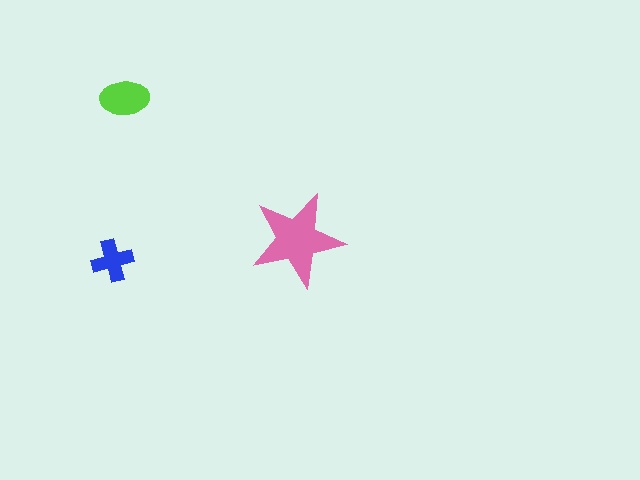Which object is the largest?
The pink star.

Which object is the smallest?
The blue cross.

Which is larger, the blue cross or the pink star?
The pink star.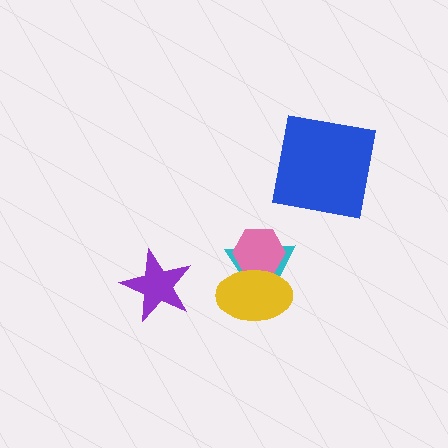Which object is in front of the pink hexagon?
The yellow ellipse is in front of the pink hexagon.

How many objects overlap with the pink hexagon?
2 objects overlap with the pink hexagon.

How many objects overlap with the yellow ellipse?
2 objects overlap with the yellow ellipse.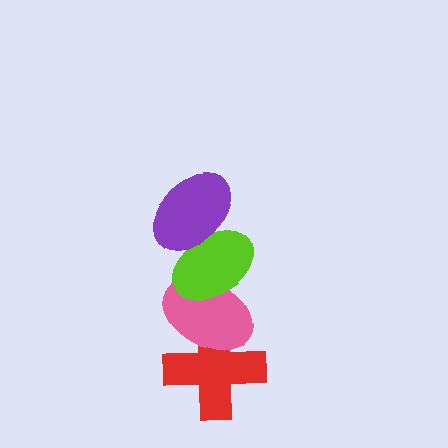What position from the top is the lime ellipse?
The lime ellipse is 2nd from the top.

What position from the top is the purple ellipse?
The purple ellipse is 1st from the top.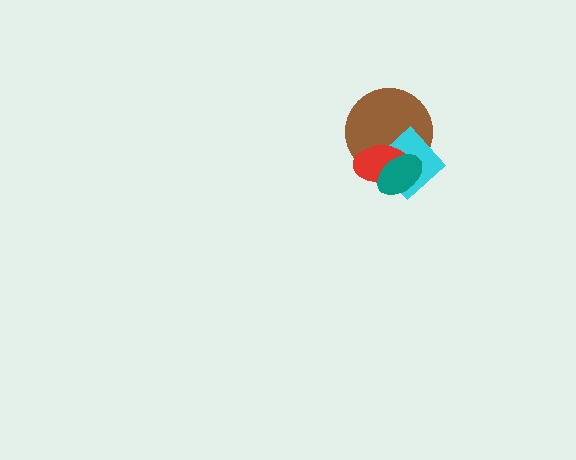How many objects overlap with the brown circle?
3 objects overlap with the brown circle.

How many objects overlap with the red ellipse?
3 objects overlap with the red ellipse.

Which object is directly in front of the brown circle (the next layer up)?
The cyan diamond is directly in front of the brown circle.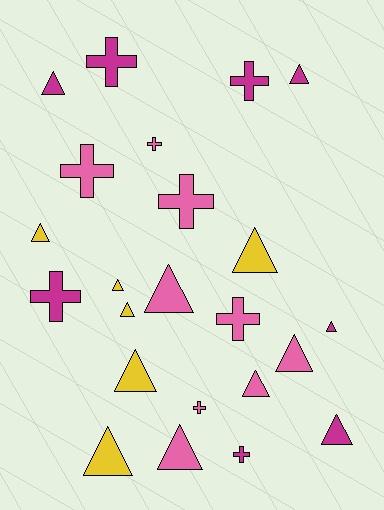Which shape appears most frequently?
Triangle, with 14 objects.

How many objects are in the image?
There are 23 objects.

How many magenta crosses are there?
There are 4 magenta crosses.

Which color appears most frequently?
Pink, with 9 objects.